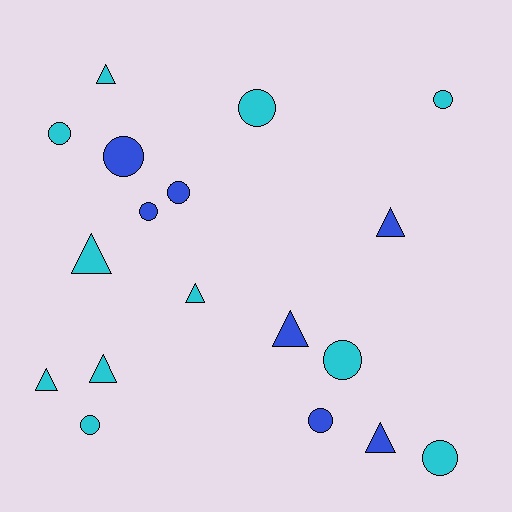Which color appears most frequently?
Cyan, with 11 objects.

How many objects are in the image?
There are 18 objects.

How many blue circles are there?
There are 4 blue circles.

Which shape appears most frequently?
Circle, with 10 objects.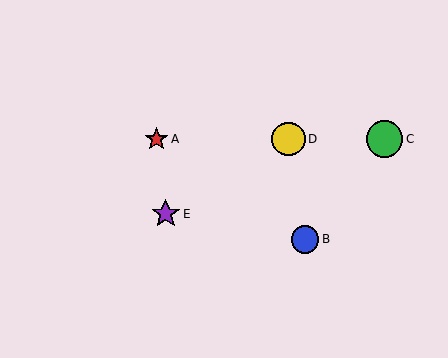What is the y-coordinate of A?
Object A is at y≈139.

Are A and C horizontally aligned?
Yes, both are at y≈139.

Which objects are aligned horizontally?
Objects A, C, D are aligned horizontally.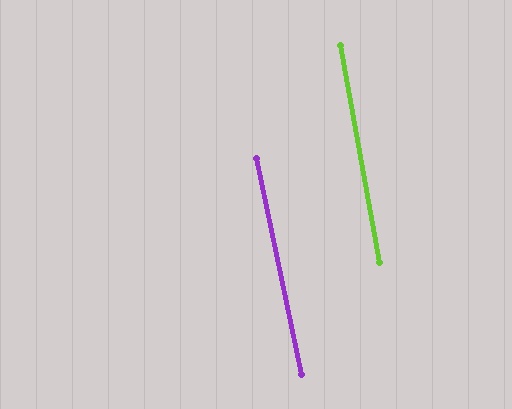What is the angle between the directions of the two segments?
Approximately 2 degrees.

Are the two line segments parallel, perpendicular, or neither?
Parallel — their directions differ by only 1.7°.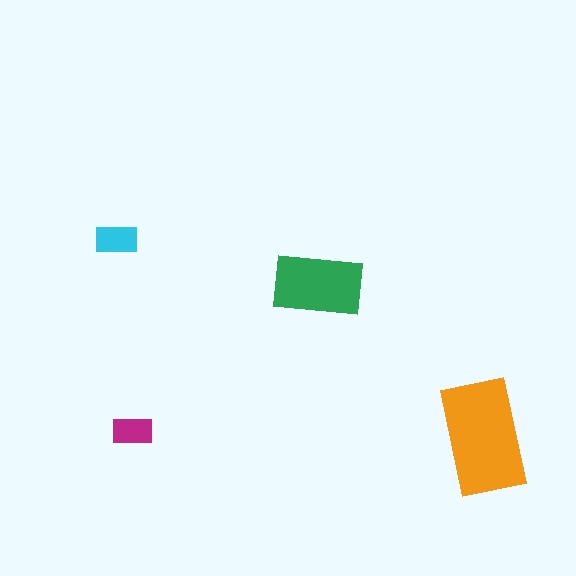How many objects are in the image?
There are 4 objects in the image.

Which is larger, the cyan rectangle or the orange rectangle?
The orange one.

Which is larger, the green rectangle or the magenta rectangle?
The green one.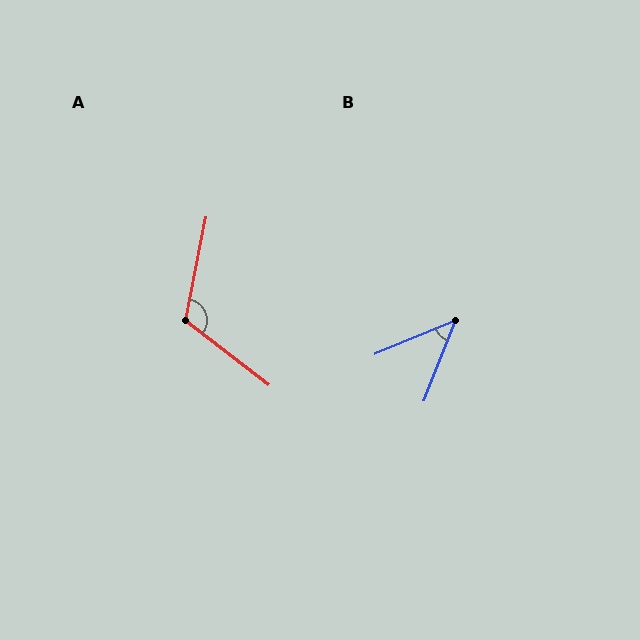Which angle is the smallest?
B, at approximately 46 degrees.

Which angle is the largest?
A, at approximately 116 degrees.